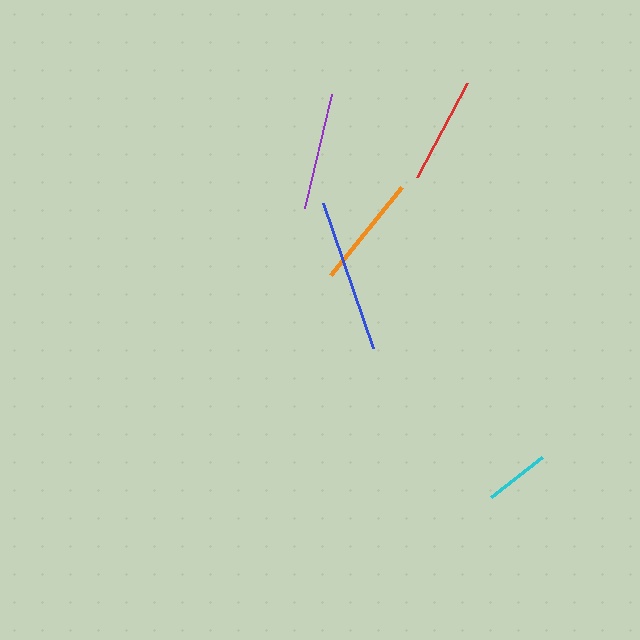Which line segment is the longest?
The blue line is the longest at approximately 153 pixels.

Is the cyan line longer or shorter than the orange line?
The orange line is longer than the cyan line.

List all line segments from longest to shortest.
From longest to shortest: blue, purple, orange, red, cyan.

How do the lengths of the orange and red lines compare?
The orange and red lines are approximately the same length.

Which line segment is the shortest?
The cyan line is the shortest at approximately 64 pixels.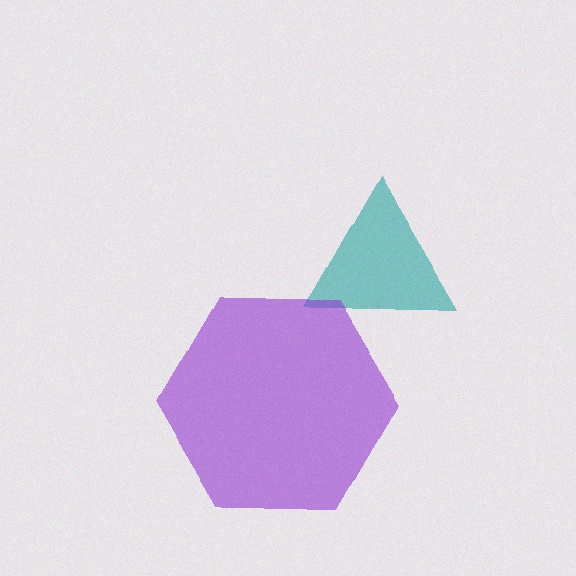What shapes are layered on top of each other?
The layered shapes are: a teal triangle, a purple hexagon.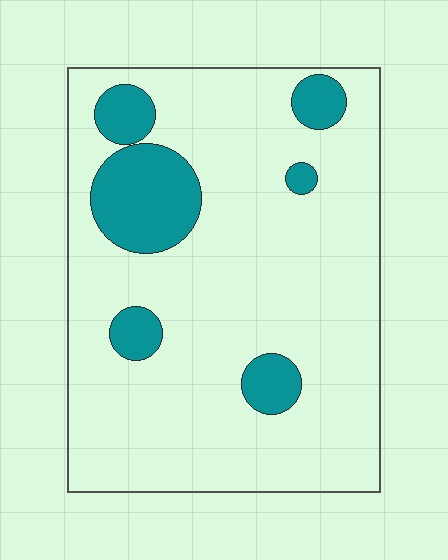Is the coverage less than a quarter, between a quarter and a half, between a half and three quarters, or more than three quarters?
Less than a quarter.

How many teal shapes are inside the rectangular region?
6.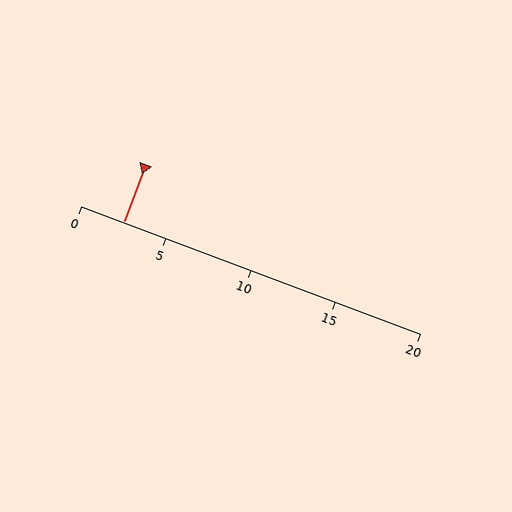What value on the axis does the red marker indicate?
The marker indicates approximately 2.5.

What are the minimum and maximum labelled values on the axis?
The axis runs from 0 to 20.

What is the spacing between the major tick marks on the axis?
The major ticks are spaced 5 apart.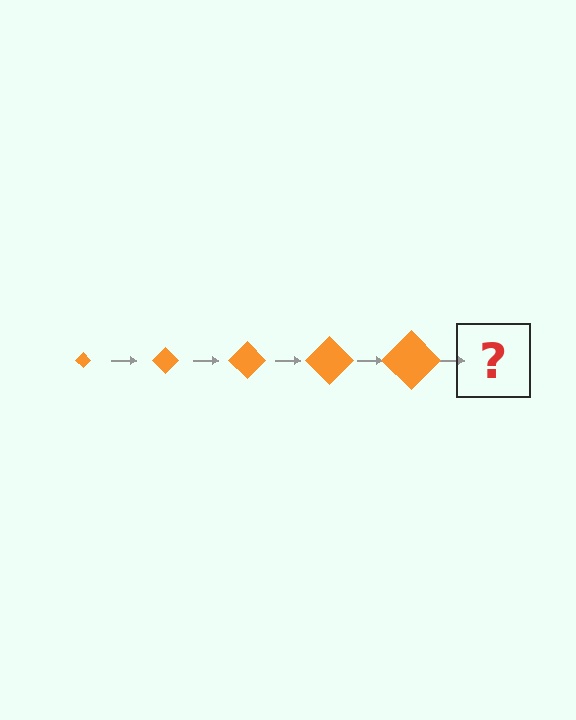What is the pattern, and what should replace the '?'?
The pattern is that the diamond gets progressively larger each step. The '?' should be an orange diamond, larger than the previous one.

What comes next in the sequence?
The next element should be an orange diamond, larger than the previous one.